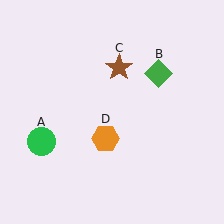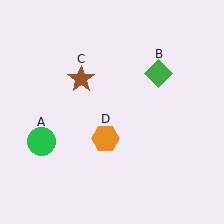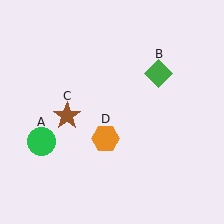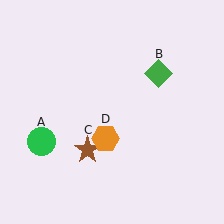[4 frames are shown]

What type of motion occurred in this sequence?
The brown star (object C) rotated counterclockwise around the center of the scene.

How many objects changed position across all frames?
1 object changed position: brown star (object C).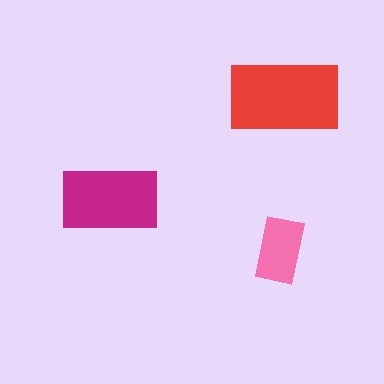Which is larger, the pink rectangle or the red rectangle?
The red one.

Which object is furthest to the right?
The red rectangle is rightmost.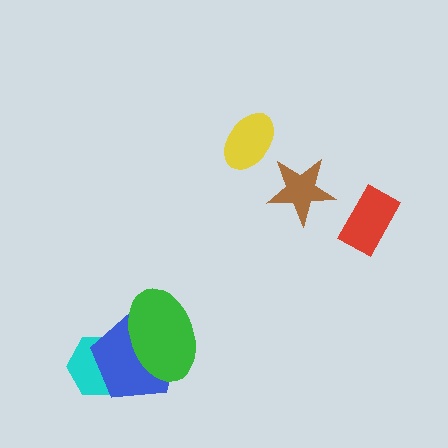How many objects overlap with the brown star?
0 objects overlap with the brown star.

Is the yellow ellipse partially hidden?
No, no other shape covers it.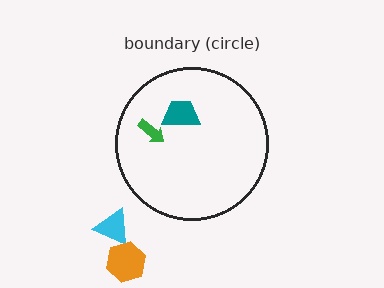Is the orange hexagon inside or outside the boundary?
Outside.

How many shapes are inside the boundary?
2 inside, 2 outside.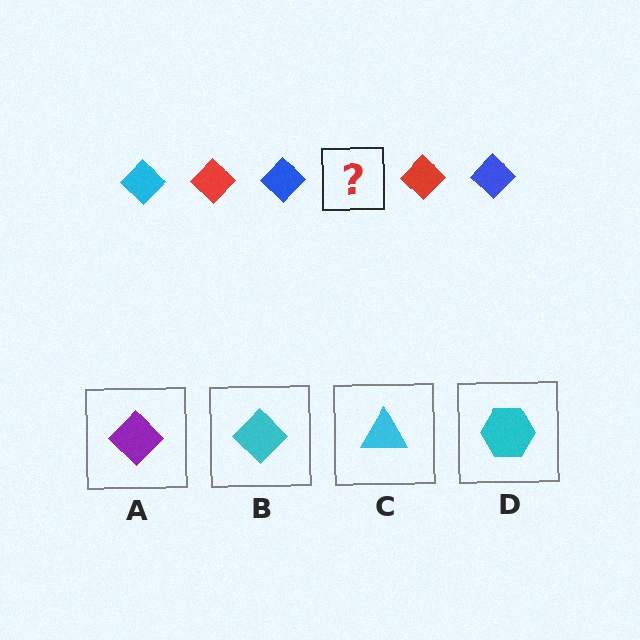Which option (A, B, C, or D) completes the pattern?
B.